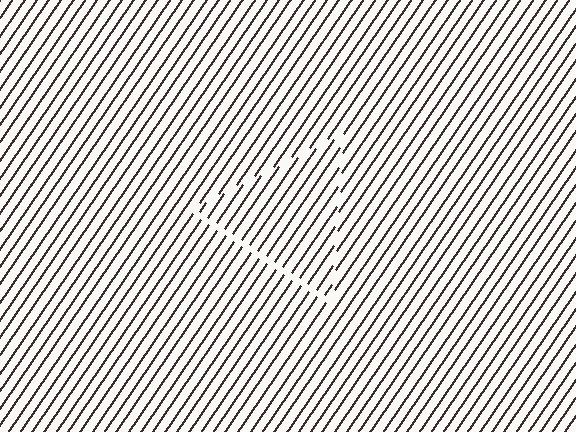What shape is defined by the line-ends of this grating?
An illusory triangle. The interior of the shape contains the same grating, shifted by half a period — the contour is defined by the phase discontinuity where line-ends from the inner and outer gratings abut.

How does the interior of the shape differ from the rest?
The interior of the shape contains the same grating, shifted by half a period — the contour is defined by the phase discontinuity where line-ends from the inner and outer gratings abut.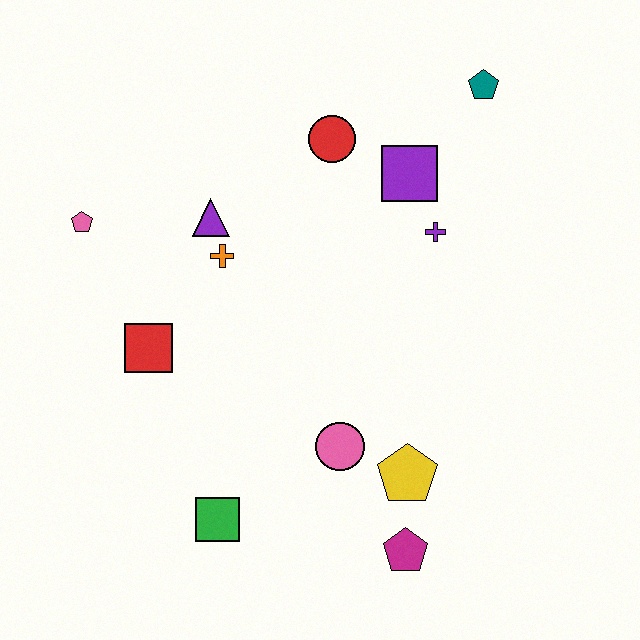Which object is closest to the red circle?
The purple square is closest to the red circle.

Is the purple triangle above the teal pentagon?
No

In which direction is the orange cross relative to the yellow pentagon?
The orange cross is above the yellow pentagon.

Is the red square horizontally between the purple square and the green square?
No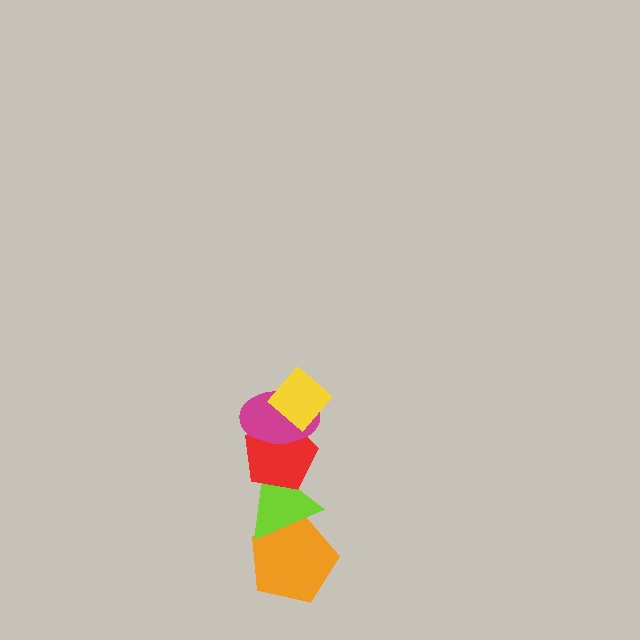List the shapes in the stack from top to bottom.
From top to bottom: the yellow diamond, the magenta ellipse, the red pentagon, the lime triangle, the orange pentagon.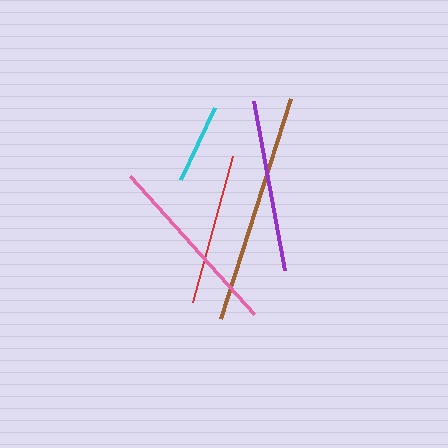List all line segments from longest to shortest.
From longest to shortest: brown, pink, purple, red, cyan.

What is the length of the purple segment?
The purple segment is approximately 171 pixels long.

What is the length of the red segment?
The red segment is approximately 151 pixels long.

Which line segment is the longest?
The brown line is the longest at approximately 231 pixels.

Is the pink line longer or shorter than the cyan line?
The pink line is longer than the cyan line.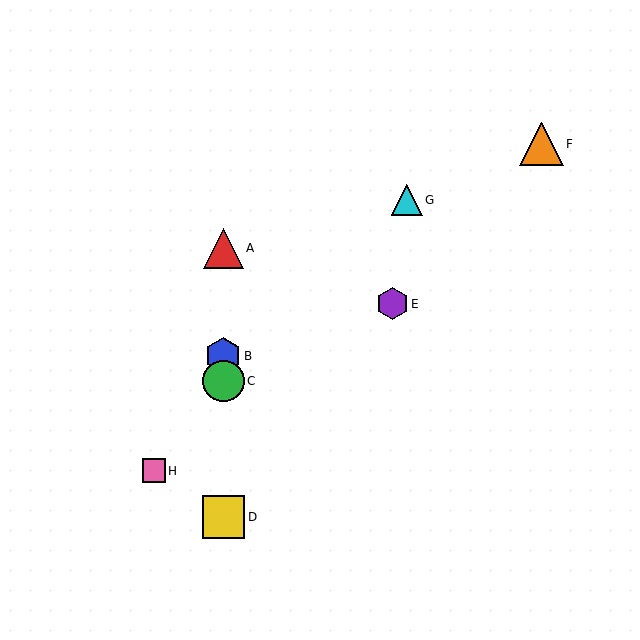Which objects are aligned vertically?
Objects A, B, C, D are aligned vertically.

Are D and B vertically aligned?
Yes, both are at x≈223.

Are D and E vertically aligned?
No, D is at x≈223 and E is at x≈392.